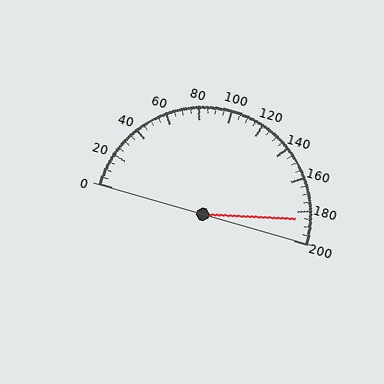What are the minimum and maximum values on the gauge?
The gauge ranges from 0 to 200.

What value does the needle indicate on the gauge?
The needle indicates approximately 185.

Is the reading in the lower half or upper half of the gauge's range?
The reading is in the upper half of the range (0 to 200).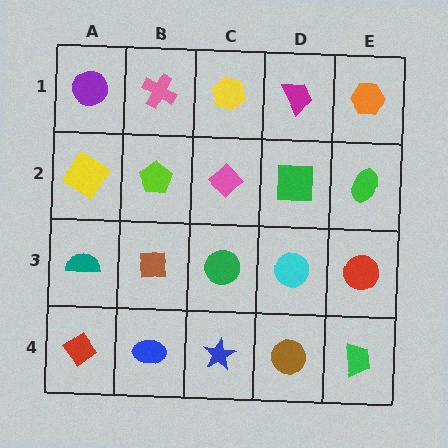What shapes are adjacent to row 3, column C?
A pink diamond (row 2, column C), a blue star (row 4, column C), a brown square (row 3, column B), a cyan circle (row 3, column D).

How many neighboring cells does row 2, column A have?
3.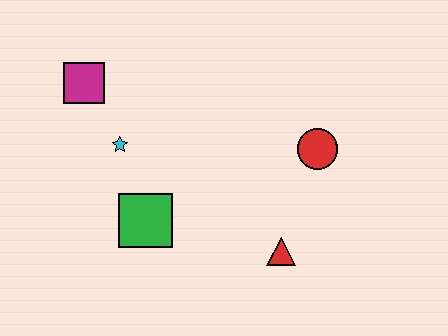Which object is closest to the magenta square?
The cyan star is closest to the magenta square.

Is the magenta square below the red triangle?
No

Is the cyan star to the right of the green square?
No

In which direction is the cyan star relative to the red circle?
The cyan star is to the left of the red circle.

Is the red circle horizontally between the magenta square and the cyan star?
No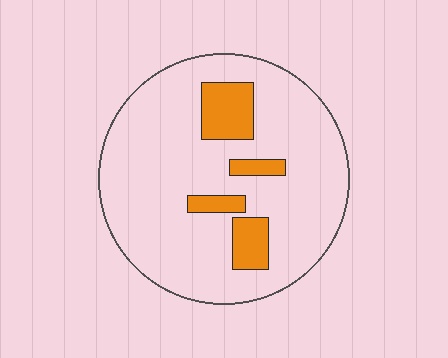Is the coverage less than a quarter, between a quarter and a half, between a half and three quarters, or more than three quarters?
Less than a quarter.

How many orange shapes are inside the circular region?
4.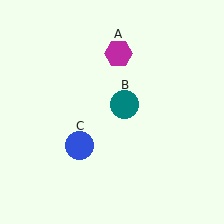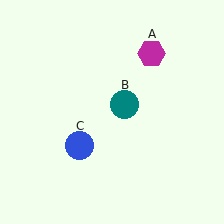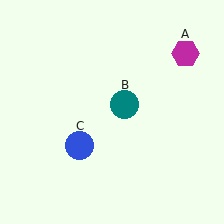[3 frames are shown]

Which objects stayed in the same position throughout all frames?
Teal circle (object B) and blue circle (object C) remained stationary.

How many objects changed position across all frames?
1 object changed position: magenta hexagon (object A).